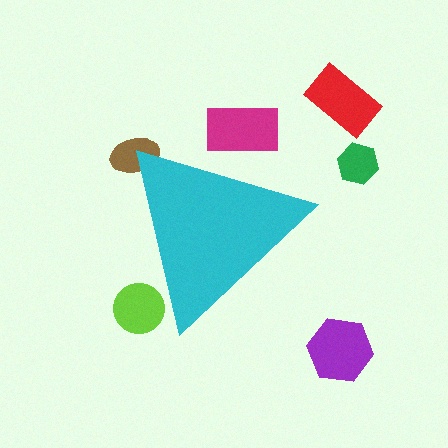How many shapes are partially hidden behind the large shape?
3 shapes are partially hidden.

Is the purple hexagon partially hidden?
No, the purple hexagon is fully visible.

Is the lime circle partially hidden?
Yes, the lime circle is partially hidden behind the cyan triangle.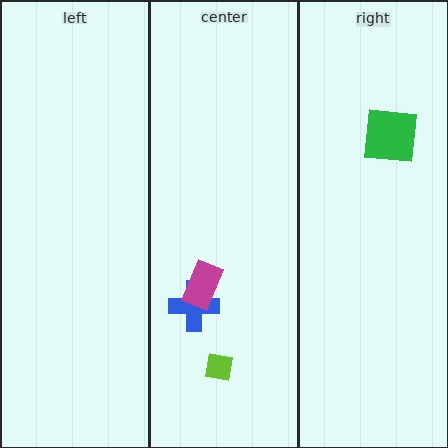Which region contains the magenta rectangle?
The center region.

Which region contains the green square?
The right region.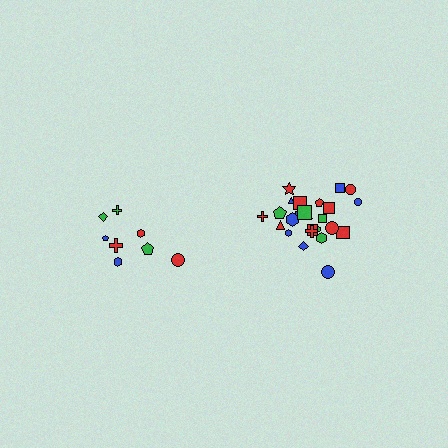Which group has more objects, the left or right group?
The right group.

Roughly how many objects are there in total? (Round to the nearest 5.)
Roughly 35 objects in total.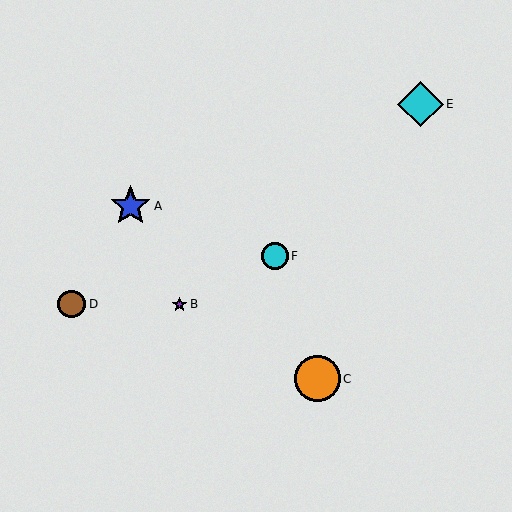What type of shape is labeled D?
Shape D is a brown circle.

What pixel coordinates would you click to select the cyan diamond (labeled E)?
Click at (420, 104) to select the cyan diamond E.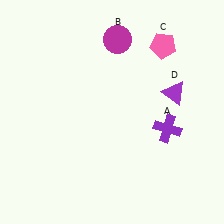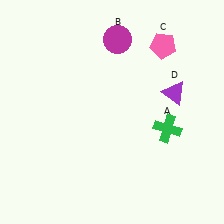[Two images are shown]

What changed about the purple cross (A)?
In Image 1, A is purple. In Image 2, it changed to green.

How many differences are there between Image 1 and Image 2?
There is 1 difference between the two images.